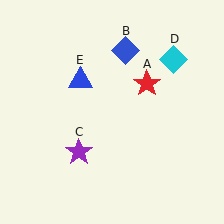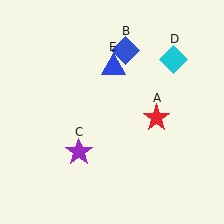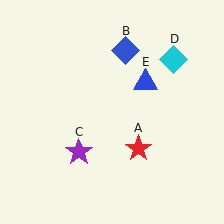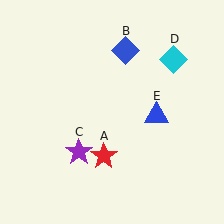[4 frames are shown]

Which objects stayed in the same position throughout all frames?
Blue diamond (object B) and purple star (object C) and cyan diamond (object D) remained stationary.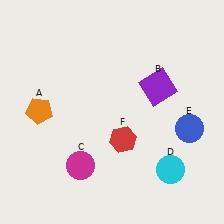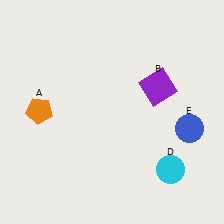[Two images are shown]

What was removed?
The magenta circle (C), the red hexagon (F) were removed in Image 2.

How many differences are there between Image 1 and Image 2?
There are 2 differences between the two images.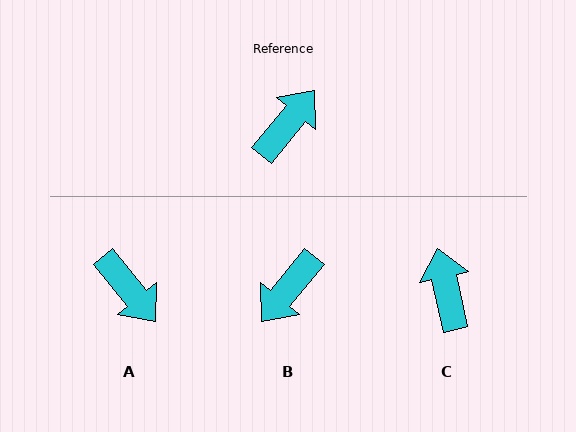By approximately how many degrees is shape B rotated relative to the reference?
Approximately 180 degrees counter-clockwise.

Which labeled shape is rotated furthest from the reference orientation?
B, about 180 degrees away.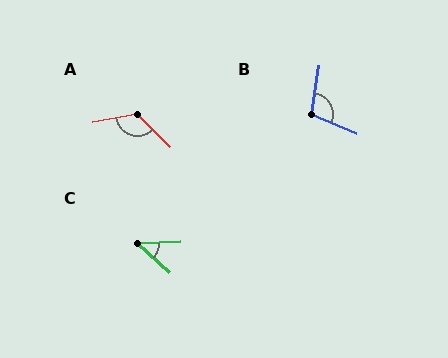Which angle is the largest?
A, at approximately 125 degrees.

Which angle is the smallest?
C, at approximately 45 degrees.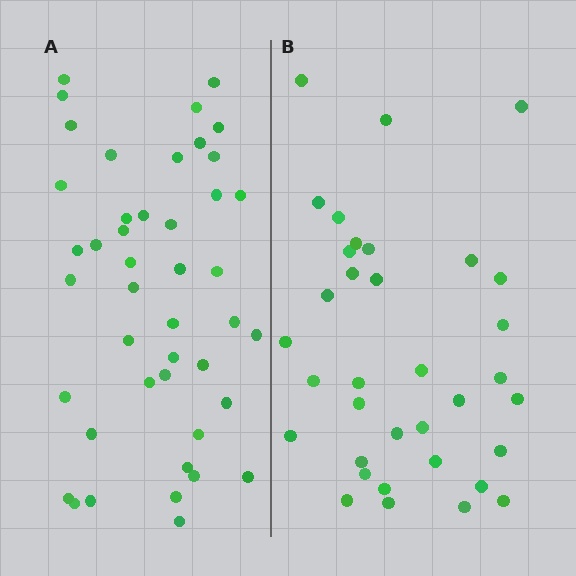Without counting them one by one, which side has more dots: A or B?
Region A (the left region) has more dots.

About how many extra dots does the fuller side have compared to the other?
Region A has roughly 8 or so more dots than region B.